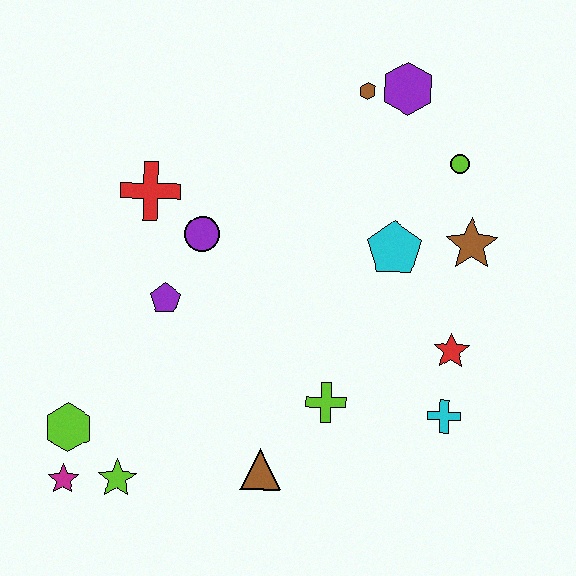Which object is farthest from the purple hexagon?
The magenta star is farthest from the purple hexagon.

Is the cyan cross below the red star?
Yes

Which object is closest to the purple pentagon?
The purple circle is closest to the purple pentagon.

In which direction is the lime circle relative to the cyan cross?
The lime circle is above the cyan cross.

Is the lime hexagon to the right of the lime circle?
No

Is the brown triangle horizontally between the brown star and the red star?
No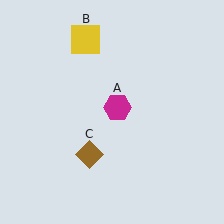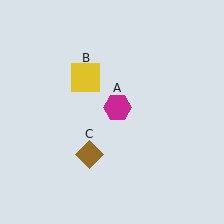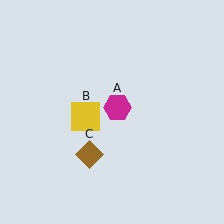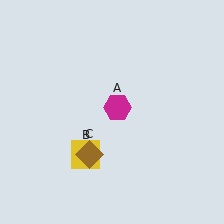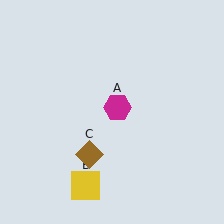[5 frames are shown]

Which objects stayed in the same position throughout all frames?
Magenta hexagon (object A) and brown diamond (object C) remained stationary.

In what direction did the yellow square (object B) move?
The yellow square (object B) moved down.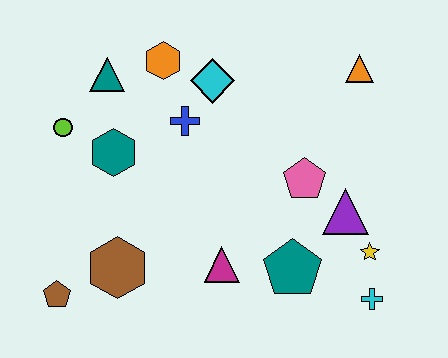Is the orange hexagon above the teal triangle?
Yes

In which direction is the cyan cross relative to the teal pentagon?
The cyan cross is to the right of the teal pentagon.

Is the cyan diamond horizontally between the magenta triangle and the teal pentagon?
No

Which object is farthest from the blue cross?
The cyan cross is farthest from the blue cross.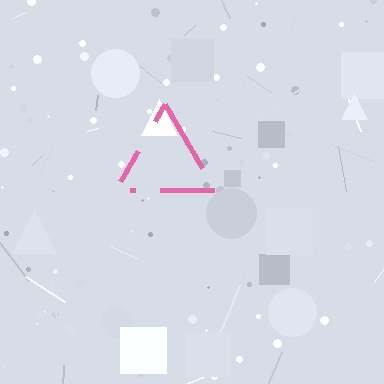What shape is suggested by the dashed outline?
The dashed outline suggests a triangle.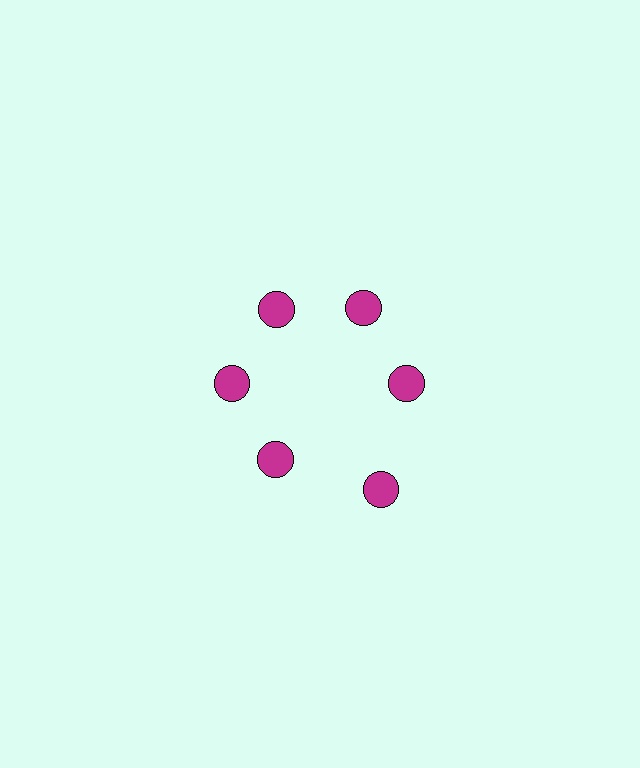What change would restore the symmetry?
The symmetry would be restored by moving it inward, back onto the ring so that all 6 circles sit at equal angles and equal distance from the center.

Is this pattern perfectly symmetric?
No. The 6 magenta circles are arranged in a ring, but one element near the 5 o'clock position is pushed outward from the center, breaking the 6-fold rotational symmetry.